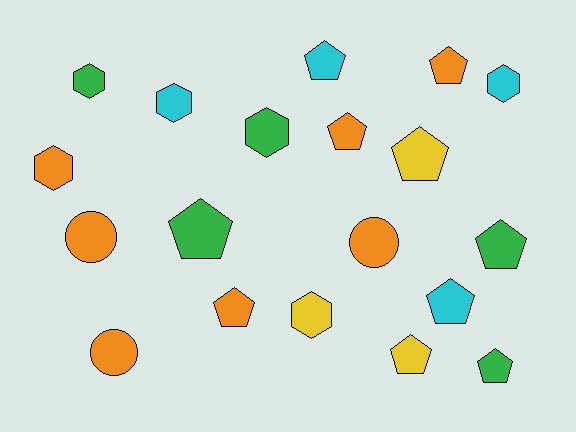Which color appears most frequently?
Orange, with 7 objects.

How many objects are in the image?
There are 19 objects.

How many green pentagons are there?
There are 3 green pentagons.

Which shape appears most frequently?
Pentagon, with 10 objects.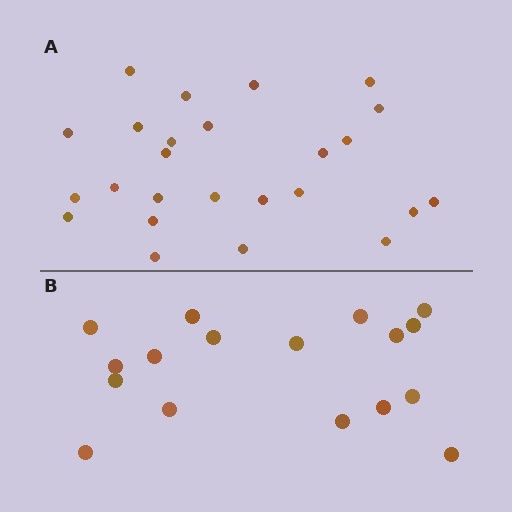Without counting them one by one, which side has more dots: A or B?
Region A (the top region) has more dots.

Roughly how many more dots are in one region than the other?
Region A has roughly 8 or so more dots than region B.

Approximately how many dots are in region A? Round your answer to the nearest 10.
About 20 dots. (The exact count is 25, which rounds to 20.)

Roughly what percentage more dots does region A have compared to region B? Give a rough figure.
About 45% more.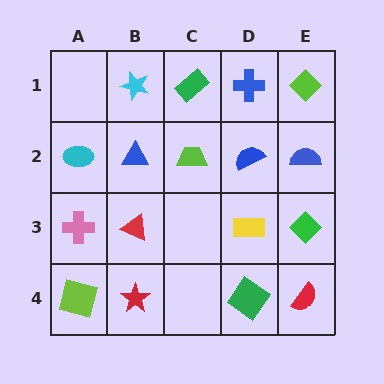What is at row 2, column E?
A blue semicircle.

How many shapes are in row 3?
4 shapes.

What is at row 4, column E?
A red semicircle.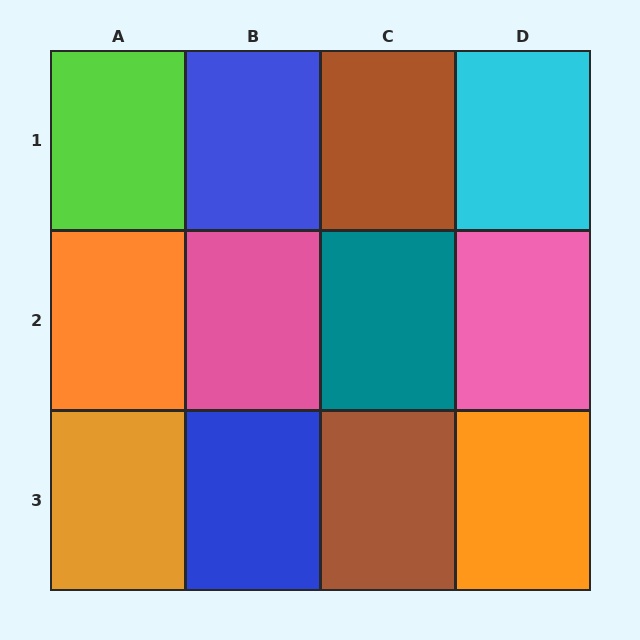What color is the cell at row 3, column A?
Orange.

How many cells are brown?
2 cells are brown.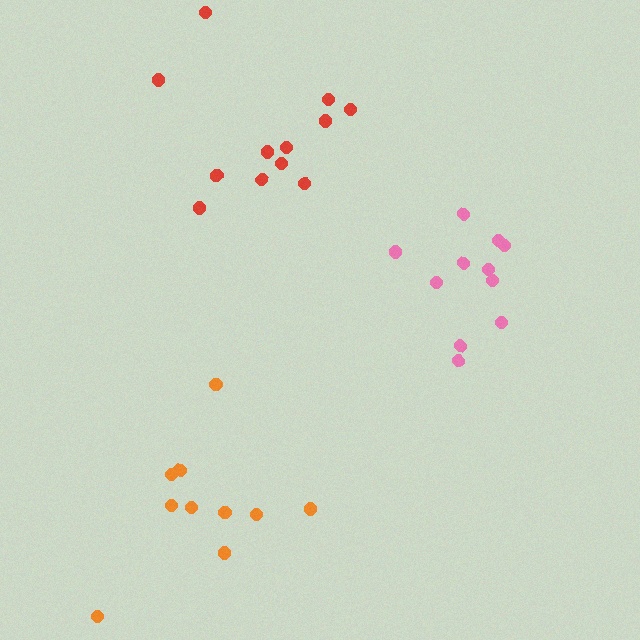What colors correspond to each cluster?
The clusters are colored: pink, orange, red.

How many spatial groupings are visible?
There are 3 spatial groupings.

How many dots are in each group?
Group 1: 11 dots, Group 2: 10 dots, Group 3: 12 dots (33 total).